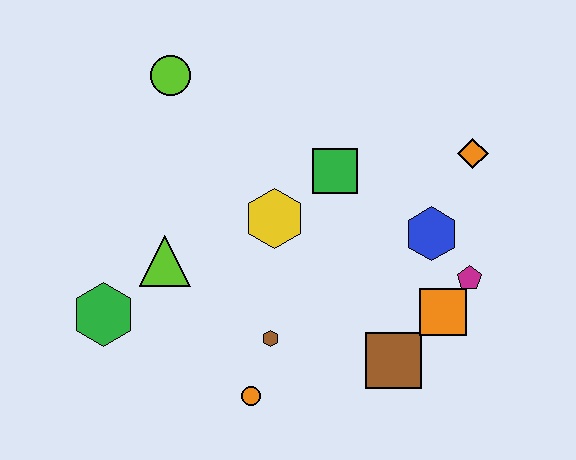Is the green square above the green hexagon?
Yes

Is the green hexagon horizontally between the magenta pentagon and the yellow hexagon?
No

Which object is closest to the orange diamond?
The blue hexagon is closest to the orange diamond.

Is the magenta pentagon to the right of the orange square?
Yes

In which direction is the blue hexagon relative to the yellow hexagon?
The blue hexagon is to the right of the yellow hexagon.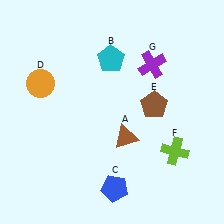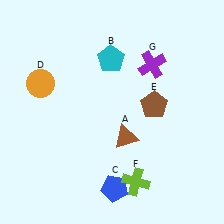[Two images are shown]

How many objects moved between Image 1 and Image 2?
1 object moved between the two images.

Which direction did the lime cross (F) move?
The lime cross (F) moved left.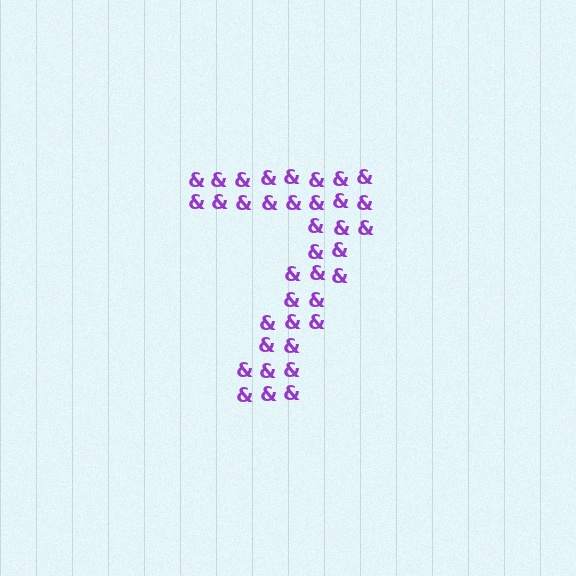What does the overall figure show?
The overall figure shows the digit 7.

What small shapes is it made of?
It is made of small ampersands.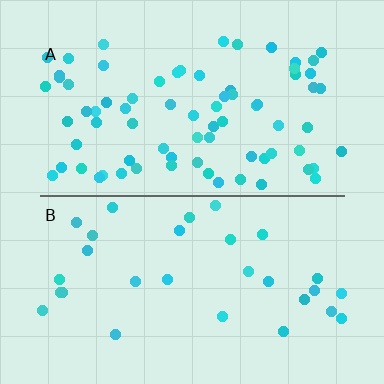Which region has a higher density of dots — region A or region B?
A (the top).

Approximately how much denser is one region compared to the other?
Approximately 2.6× — region A over region B.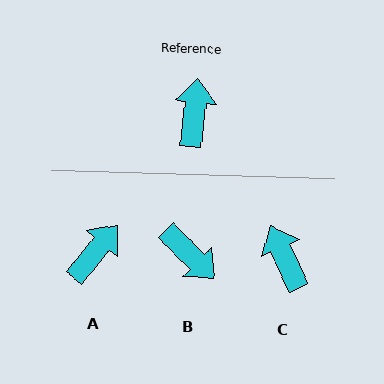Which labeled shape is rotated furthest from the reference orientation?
B, about 129 degrees away.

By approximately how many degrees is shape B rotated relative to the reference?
Approximately 129 degrees clockwise.